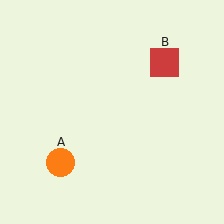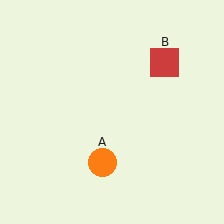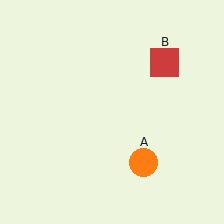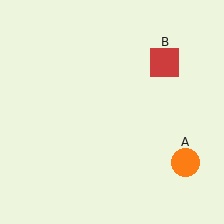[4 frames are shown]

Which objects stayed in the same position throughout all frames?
Red square (object B) remained stationary.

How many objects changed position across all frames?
1 object changed position: orange circle (object A).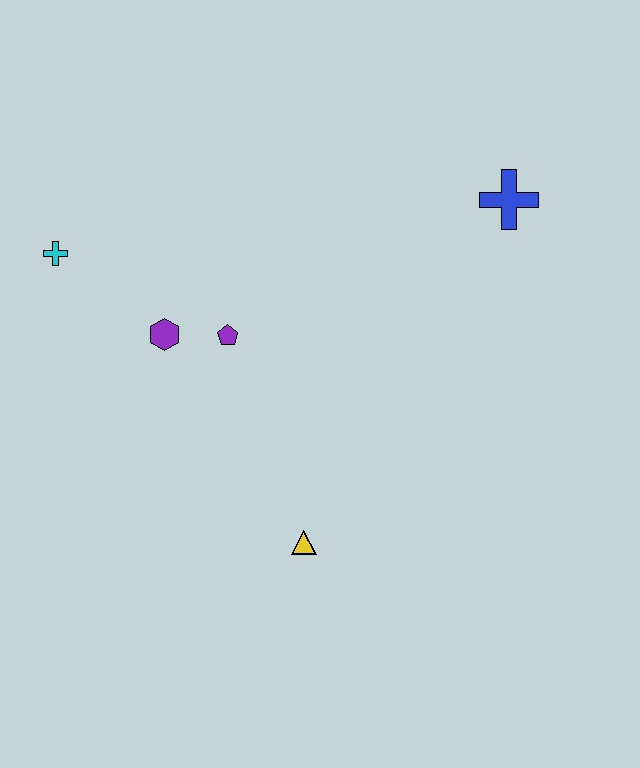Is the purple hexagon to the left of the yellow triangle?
Yes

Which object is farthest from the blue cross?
The cyan cross is farthest from the blue cross.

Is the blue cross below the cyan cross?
No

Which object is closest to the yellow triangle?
The purple pentagon is closest to the yellow triangle.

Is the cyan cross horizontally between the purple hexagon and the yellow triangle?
No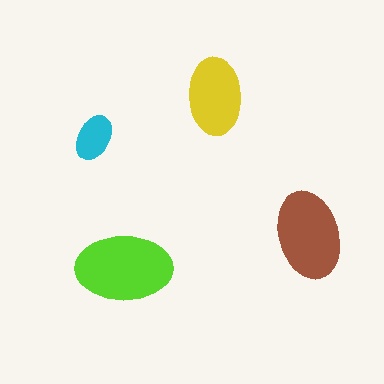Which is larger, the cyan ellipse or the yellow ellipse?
The yellow one.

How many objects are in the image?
There are 4 objects in the image.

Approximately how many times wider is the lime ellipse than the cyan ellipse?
About 2 times wider.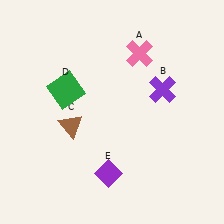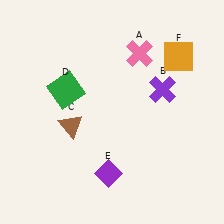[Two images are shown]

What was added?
An orange square (F) was added in Image 2.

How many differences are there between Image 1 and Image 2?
There is 1 difference between the two images.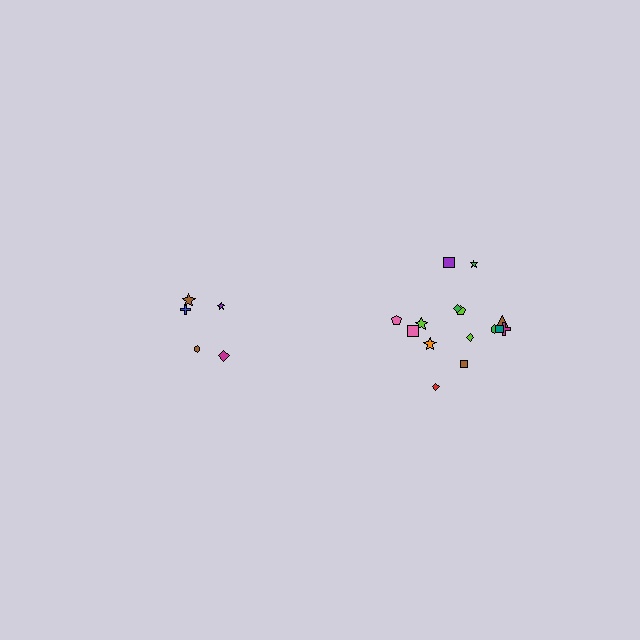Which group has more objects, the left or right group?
The right group.